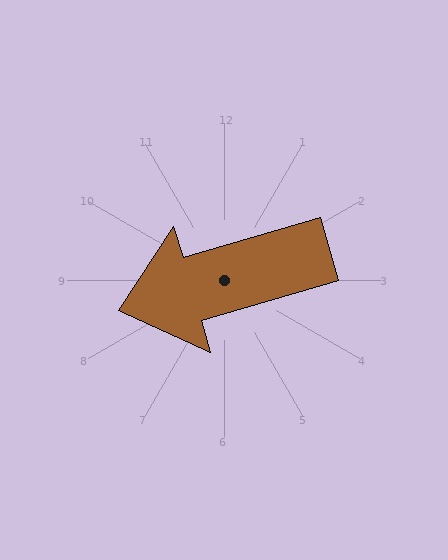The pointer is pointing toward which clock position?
Roughly 8 o'clock.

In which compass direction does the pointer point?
West.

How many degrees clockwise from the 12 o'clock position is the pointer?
Approximately 254 degrees.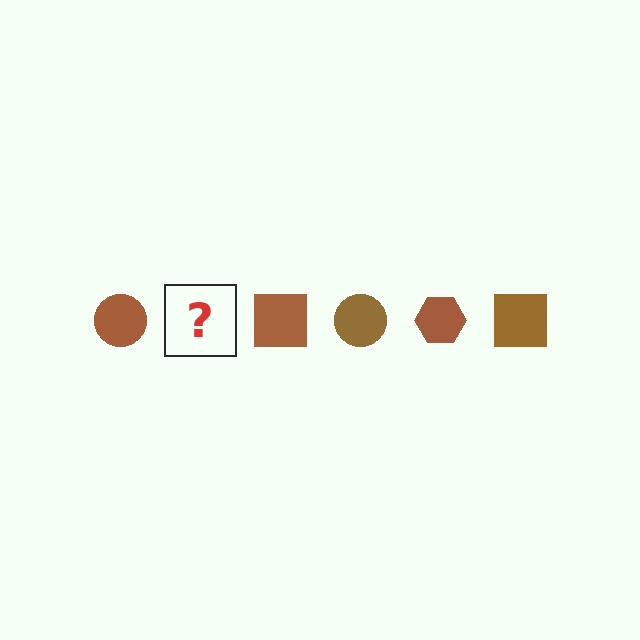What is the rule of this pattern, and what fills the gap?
The rule is that the pattern cycles through circle, hexagon, square shapes in brown. The gap should be filled with a brown hexagon.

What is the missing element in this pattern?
The missing element is a brown hexagon.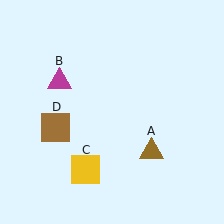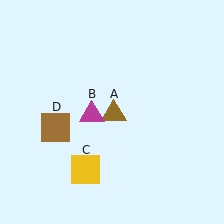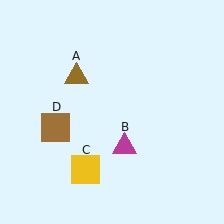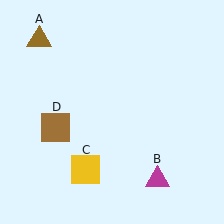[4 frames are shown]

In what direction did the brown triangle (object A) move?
The brown triangle (object A) moved up and to the left.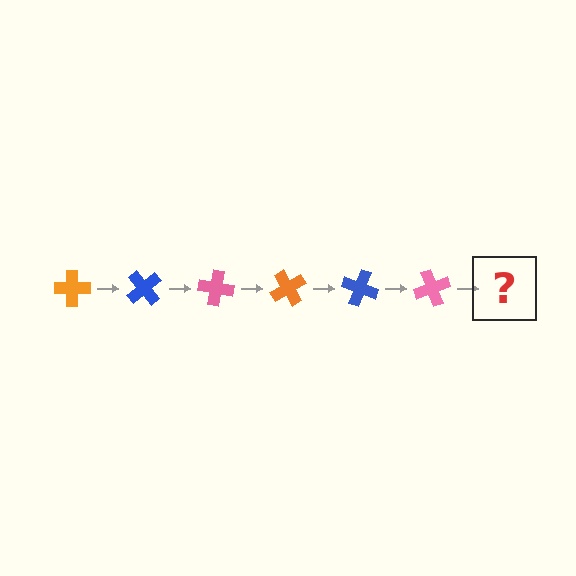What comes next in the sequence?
The next element should be an orange cross, rotated 300 degrees from the start.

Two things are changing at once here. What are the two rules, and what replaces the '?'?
The two rules are that it rotates 50 degrees each step and the color cycles through orange, blue, and pink. The '?' should be an orange cross, rotated 300 degrees from the start.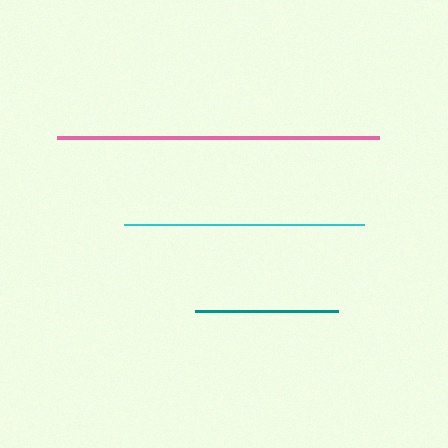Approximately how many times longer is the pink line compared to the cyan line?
The pink line is approximately 1.3 times the length of the cyan line.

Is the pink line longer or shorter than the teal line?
The pink line is longer than the teal line.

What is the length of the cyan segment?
The cyan segment is approximately 240 pixels long.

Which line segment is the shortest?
The teal line is the shortest at approximately 143 pixels.